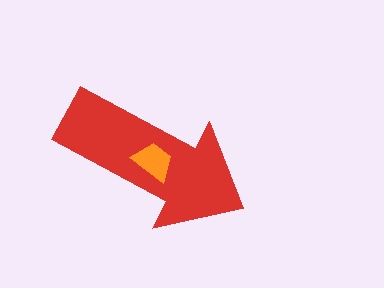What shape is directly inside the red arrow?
The orange trapezoid.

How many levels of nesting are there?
2.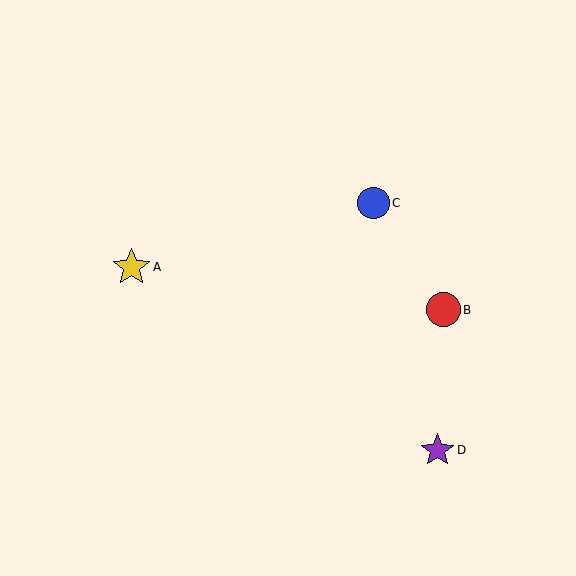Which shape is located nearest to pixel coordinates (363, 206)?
The blue circle (labeled C) at (373, 203) is nearest to that location.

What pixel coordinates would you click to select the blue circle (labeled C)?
Click at (373, 203) to select the blue circle C.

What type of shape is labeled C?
Shape C is a blue circle.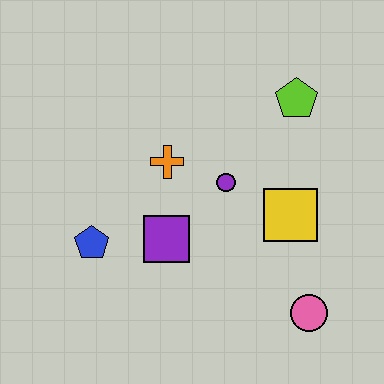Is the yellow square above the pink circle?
Yes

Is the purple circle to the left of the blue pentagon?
No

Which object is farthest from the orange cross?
The pink circle is farthest from the orange cross.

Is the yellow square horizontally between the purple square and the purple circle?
No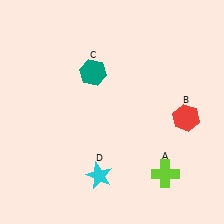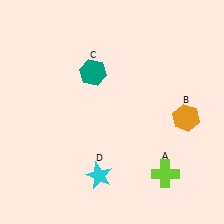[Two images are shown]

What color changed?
The hexagon (B) changed from red in Image 1 to orange in Image 2.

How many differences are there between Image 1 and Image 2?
There is 1 difference between the two images.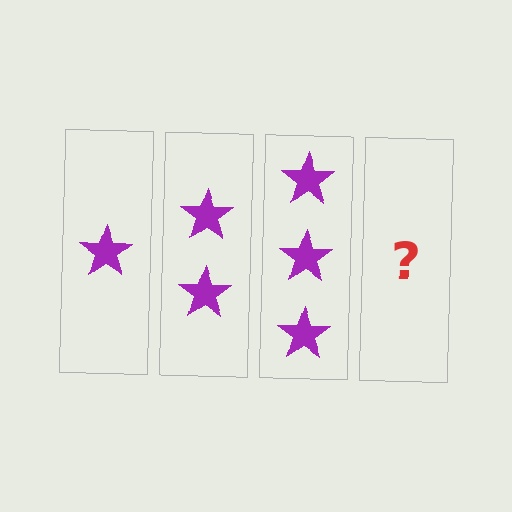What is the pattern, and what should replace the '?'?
The pattern is that each step adds one more star. The '?' should be 4 stars.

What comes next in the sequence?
The next element should be 4 stars.